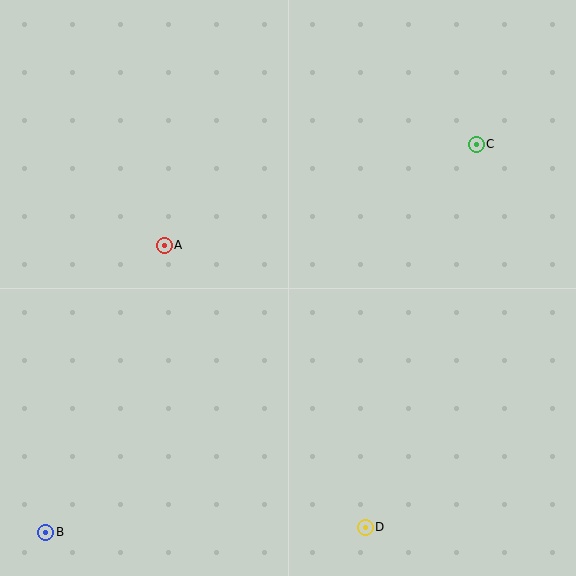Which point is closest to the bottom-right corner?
Point D is closest to the bottom-right corner.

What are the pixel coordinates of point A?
Point A is at (164, 245).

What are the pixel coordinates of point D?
Point D is at (365, 527).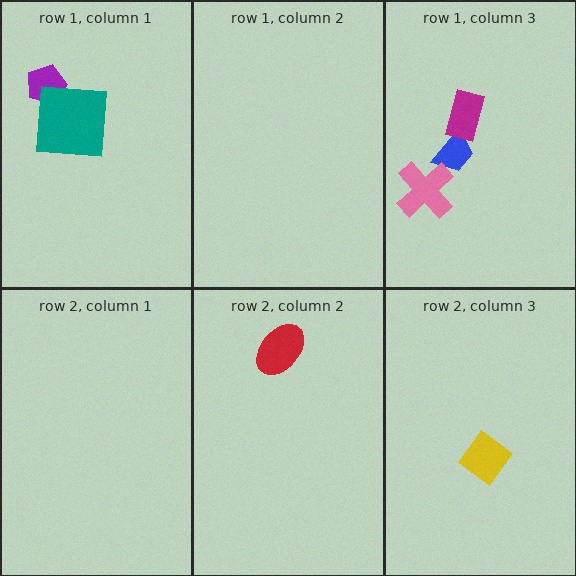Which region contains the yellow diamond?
The row 2, column 3 region.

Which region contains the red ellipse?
The row 2, column 2 region.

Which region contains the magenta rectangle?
The row 1, column 3 region.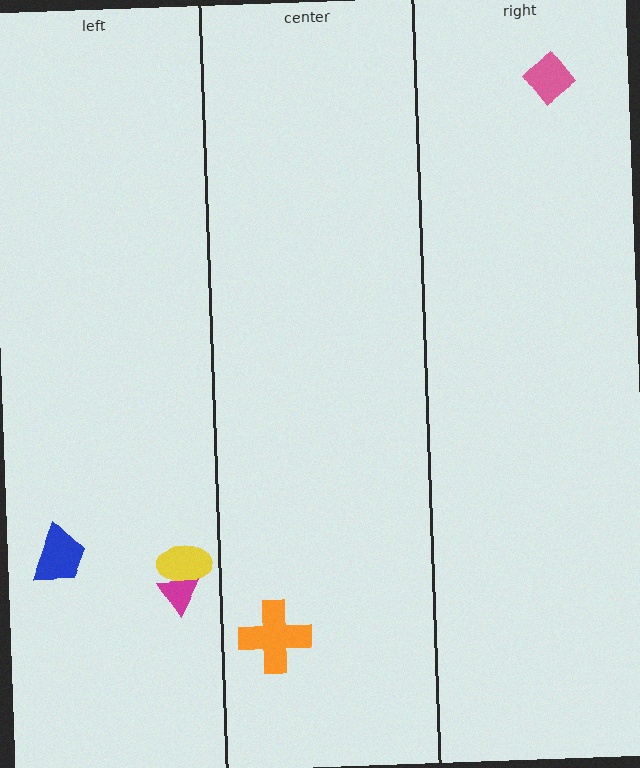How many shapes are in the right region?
1.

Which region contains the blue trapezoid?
The left region.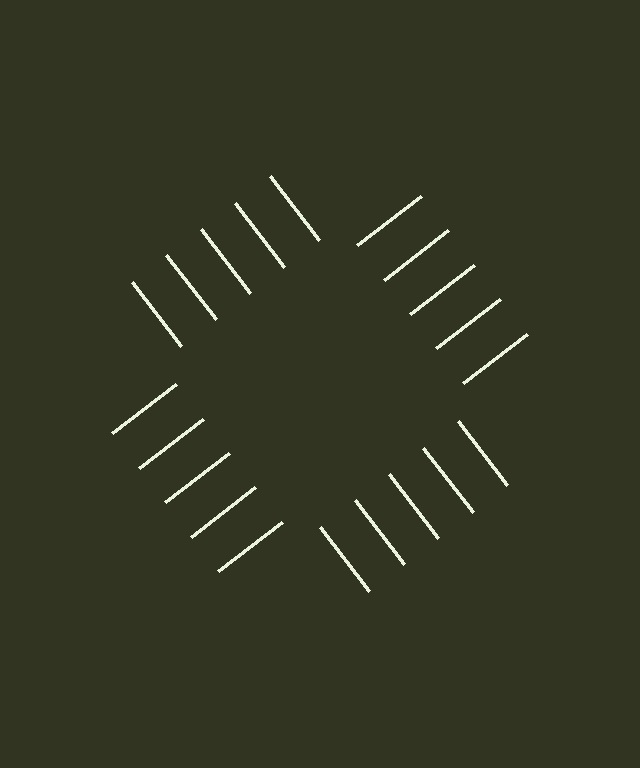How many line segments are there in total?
20 — 5 along each of the 4 edges.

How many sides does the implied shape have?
4 sides — the line-ends trace a square.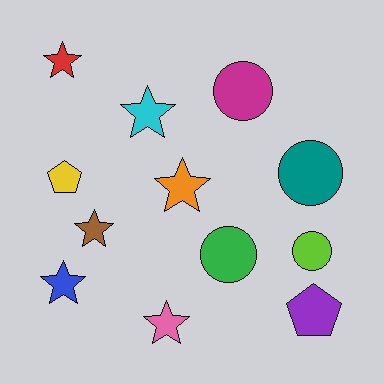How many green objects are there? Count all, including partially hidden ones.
There is 1 green object.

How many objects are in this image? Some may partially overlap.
There are 12 objects.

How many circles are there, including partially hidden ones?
There are 4 circles.